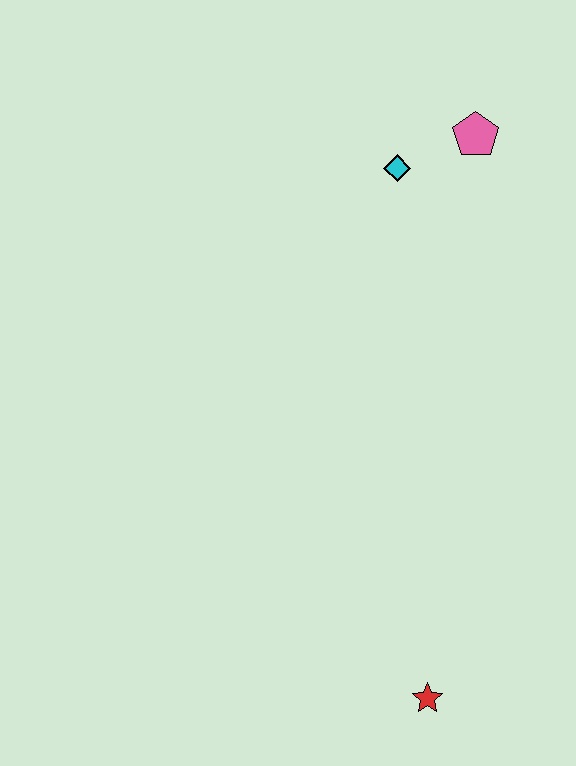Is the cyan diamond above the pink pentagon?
No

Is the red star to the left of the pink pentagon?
Yes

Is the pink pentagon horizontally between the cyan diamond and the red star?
No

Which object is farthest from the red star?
The pink pentagon is farthest from the red star.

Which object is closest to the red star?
The cyan diamond is closest to the red star.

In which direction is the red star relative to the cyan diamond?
The red star is below the cyan diamond.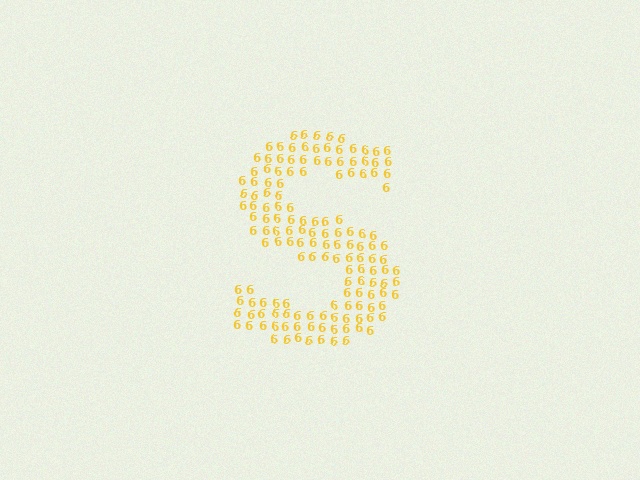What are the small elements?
The small elements are digit 6's.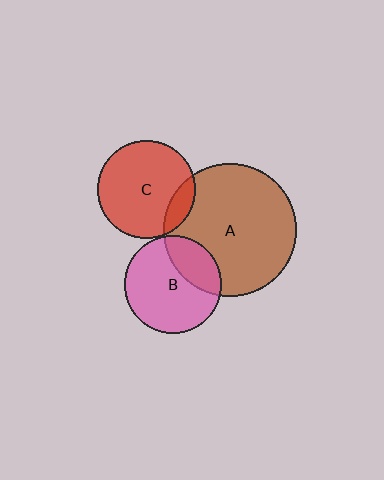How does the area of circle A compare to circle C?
Approximately 1.8 times.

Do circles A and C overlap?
Yes.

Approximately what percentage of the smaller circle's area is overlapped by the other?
Approximately 15%.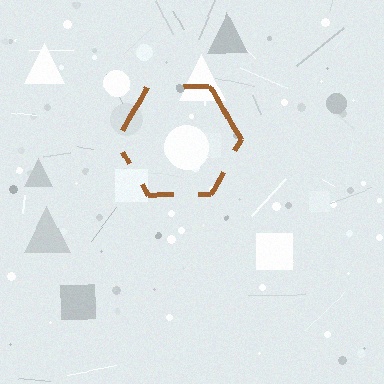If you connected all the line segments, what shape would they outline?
They would outline a hexagon.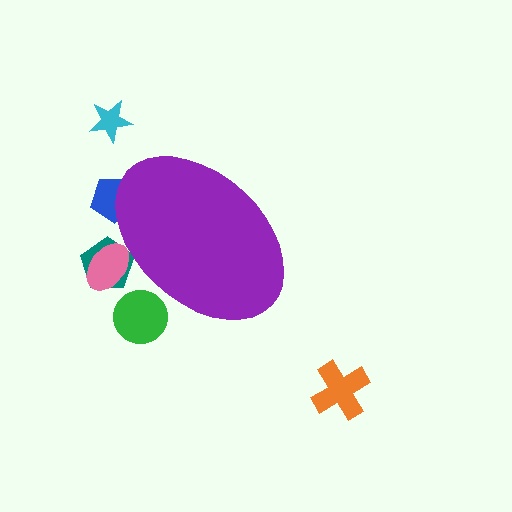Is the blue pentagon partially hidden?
Yes, the blue pentagon is partially hidden behind the purple ellipse.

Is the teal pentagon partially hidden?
Yes, the teal pentagon is partially hidden behind the purple ellipse.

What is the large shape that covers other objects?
A purple ellipse.